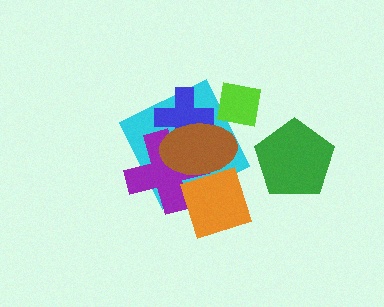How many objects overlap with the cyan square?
4 objects overlap with the cyan square.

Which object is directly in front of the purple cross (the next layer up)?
The blue cross is directly in front of the purple cross.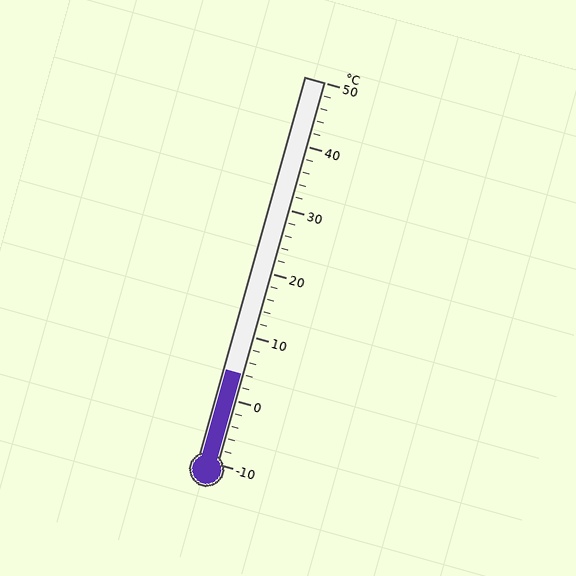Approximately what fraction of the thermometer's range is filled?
The thermometer is filled to approximately 25% of its range.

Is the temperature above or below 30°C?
The temperature is below 30°C.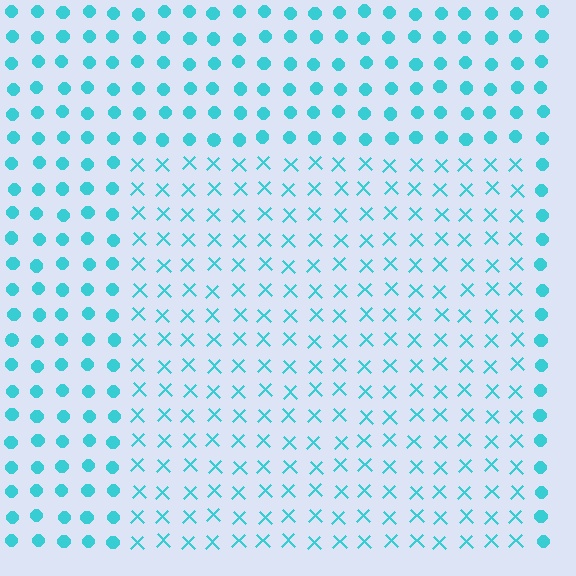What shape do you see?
I see a rectangle.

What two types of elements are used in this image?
The image uses X marks inside the rectangle region and circles outside it.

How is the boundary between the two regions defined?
The boundary is defined by a change in element shape: X marks inside vs. circles outside. All elements share the same color and spacing.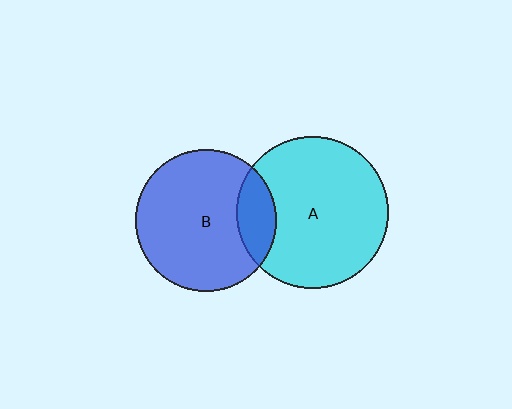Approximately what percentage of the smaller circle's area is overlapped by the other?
Approximately 15%.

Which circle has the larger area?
Circle A (cyan).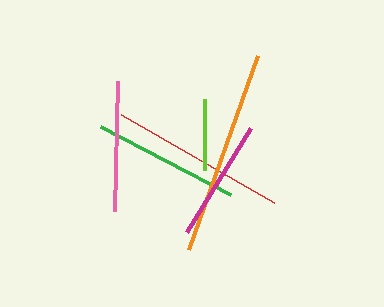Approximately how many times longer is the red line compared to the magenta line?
The red line is approximately 1.4 times the length of the magenta line.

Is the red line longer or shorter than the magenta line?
The red line is longer than the magenta line.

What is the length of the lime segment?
The lime segment is approximately 71 pixels long.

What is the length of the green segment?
The green segment is approximately 146 pixels long.